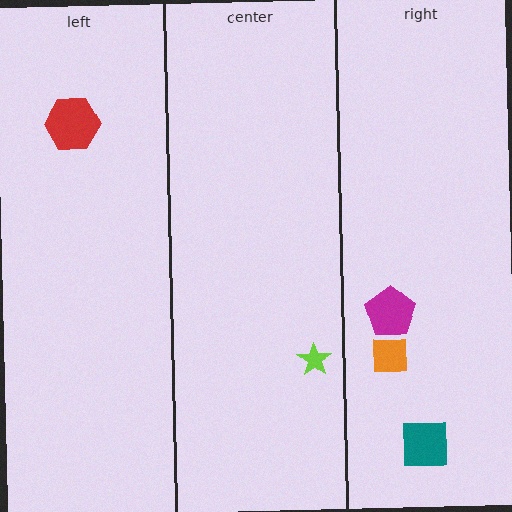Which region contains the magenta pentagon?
The right region.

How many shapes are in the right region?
3.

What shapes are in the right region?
The magenta pentagon, the teal square, the orange square.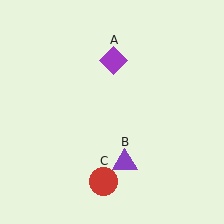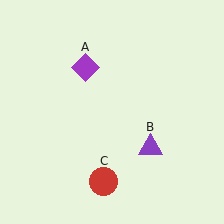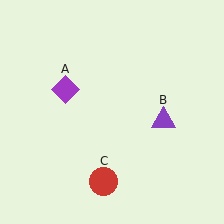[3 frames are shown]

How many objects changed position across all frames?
2 objects changed position: purple diamond (object A), purple triangle (object B).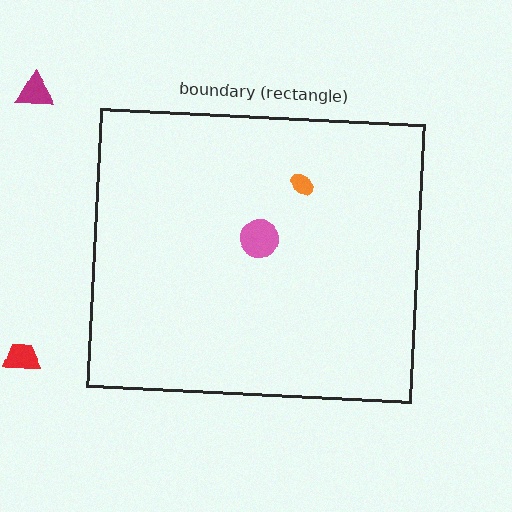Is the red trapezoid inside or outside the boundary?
Outside.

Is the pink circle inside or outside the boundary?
Inside.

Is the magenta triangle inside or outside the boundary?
Outside.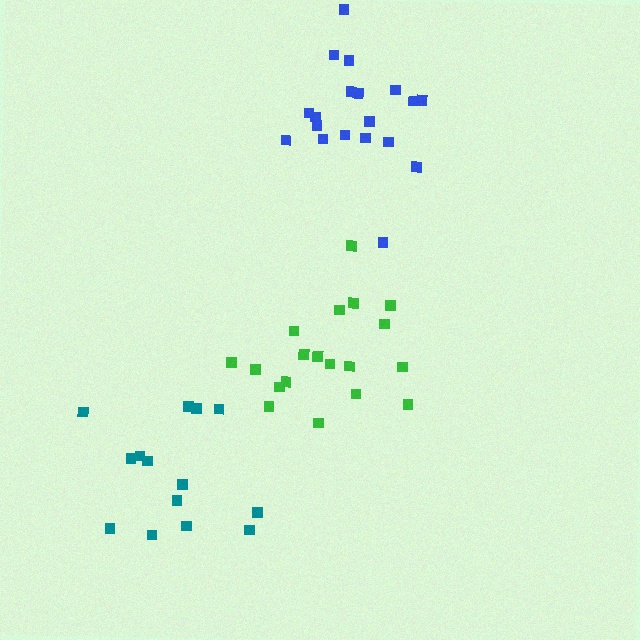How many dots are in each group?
Group 1: 19 dots, Group 2: 19 dots, Group 3: 14 dots (52 total).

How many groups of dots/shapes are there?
There are 3 groups.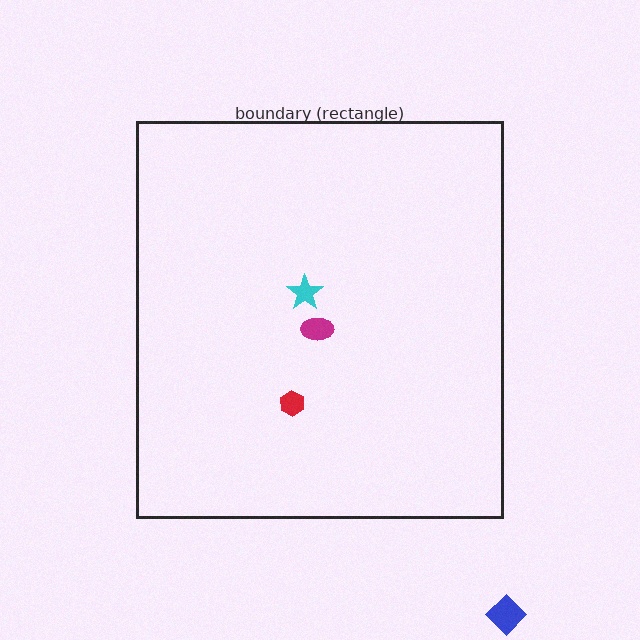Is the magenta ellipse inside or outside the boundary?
Inside.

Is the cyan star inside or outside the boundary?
Inside.